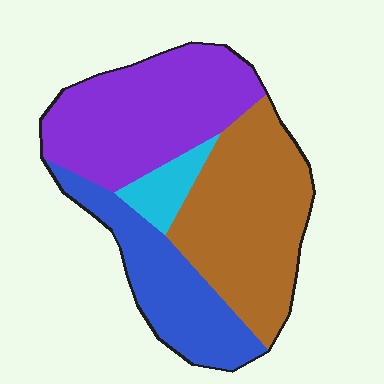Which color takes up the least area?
Cyan, at roughly 5%.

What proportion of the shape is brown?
Brown takes up between a quarter and a half of the shape.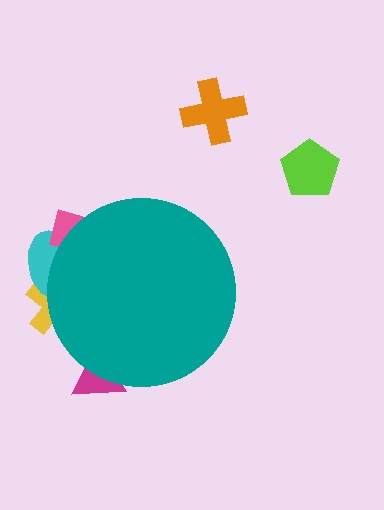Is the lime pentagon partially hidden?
No, the lime pentagon is fully visible.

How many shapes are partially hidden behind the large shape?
4 shapes are partially hidden.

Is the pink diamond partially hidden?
Yes, the pink diamond is partially hidden behind the teal circle.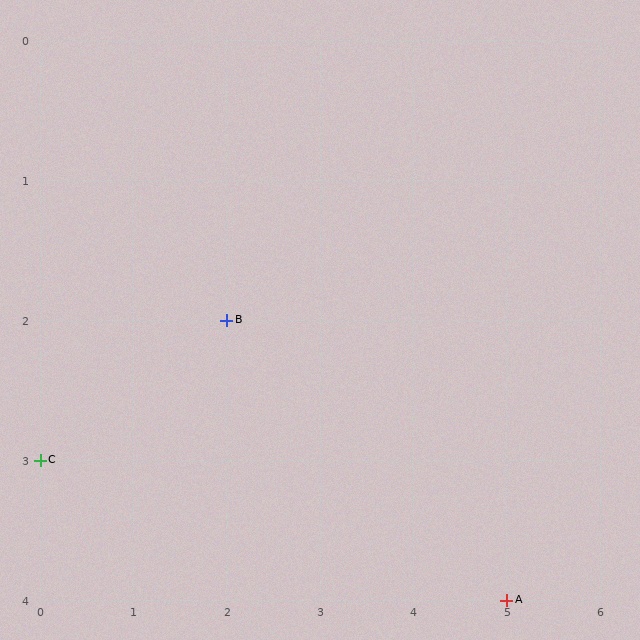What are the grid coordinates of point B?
Point B is at grid coordinates (2, 2).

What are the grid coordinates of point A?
Point A is at grid coordinates (5, 4).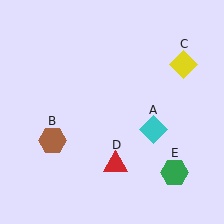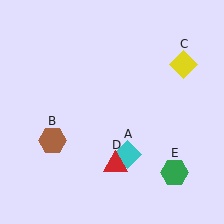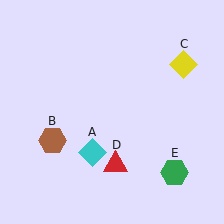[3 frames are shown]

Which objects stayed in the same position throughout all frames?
Brown hexagon (object B) and yellow diamond (object C) and red triangle (object D) and green hexagon (object E) remained stationary.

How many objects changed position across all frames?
1 object changed position: cyan diamond (object A).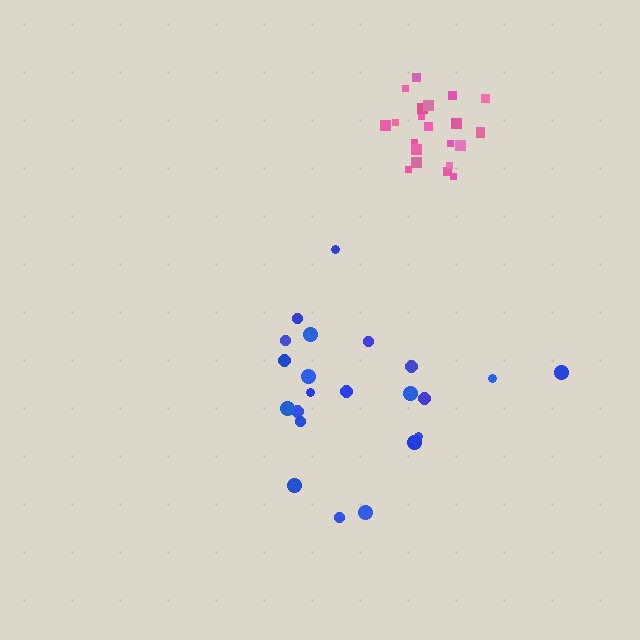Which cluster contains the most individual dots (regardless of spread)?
Blue (22).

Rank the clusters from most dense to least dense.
pink, blue.